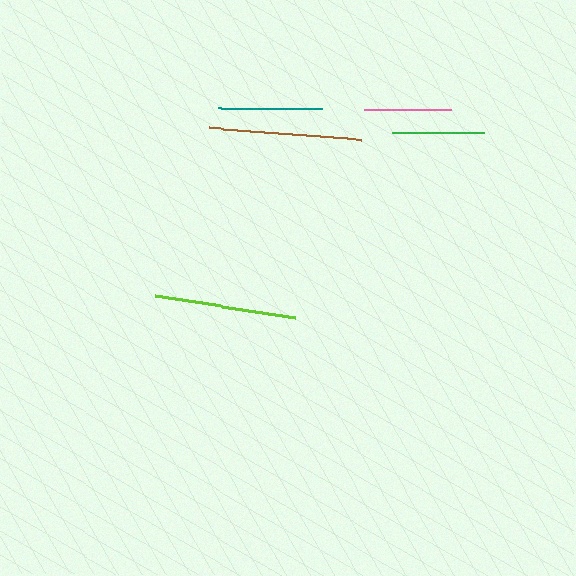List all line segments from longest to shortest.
From longest to shortest: brown, lime, teal, green, pink.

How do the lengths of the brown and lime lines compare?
The brown and lime lines are approximately the same length.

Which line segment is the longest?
The brown line is the longest at approximately 153 pixels.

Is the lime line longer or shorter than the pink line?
The lime line is longer than the pink line.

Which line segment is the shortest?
The pink line is the shortest at approximately 87 pixels.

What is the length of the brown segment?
The brown segment is approximately 153 pixels long.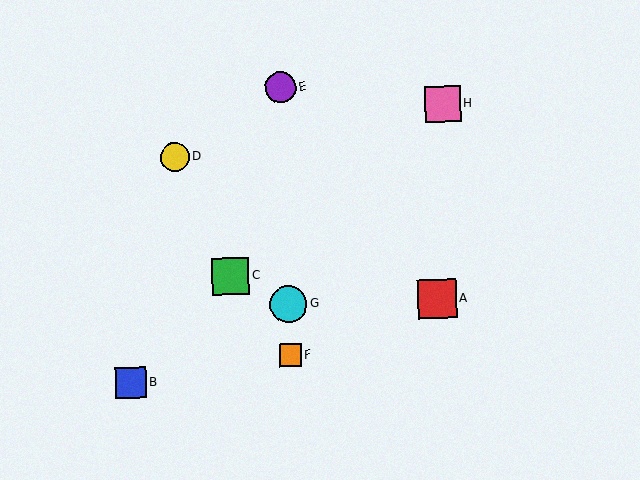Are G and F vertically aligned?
Yes, both are at x≈288.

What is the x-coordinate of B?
Object B is at x≈131.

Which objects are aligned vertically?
Objects E, F, G are aligned vertically.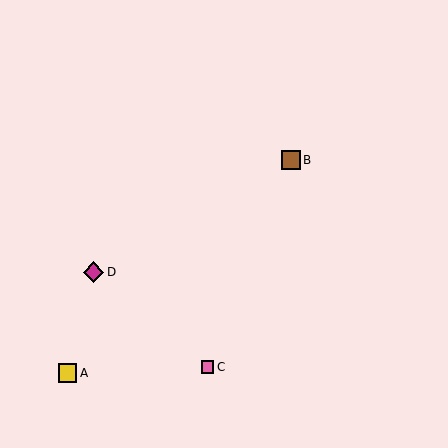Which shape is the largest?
The magenta diamond (labeled D) is the largest.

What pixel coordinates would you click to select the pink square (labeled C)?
Click at (207, 367) to select the pink square C.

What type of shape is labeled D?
Shape D is a magenta diamond.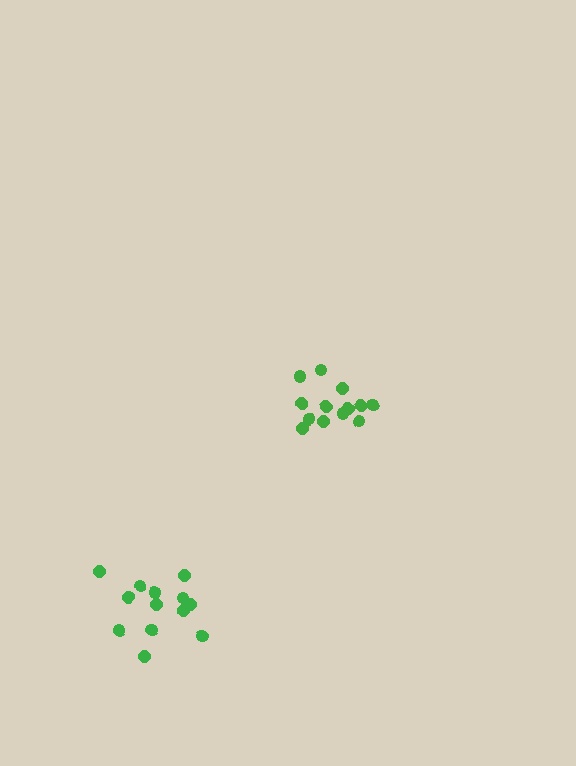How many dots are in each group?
Group 1: 13 dots, Group 2: 13 dots (26 total).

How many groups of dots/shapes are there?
There are 2 groups.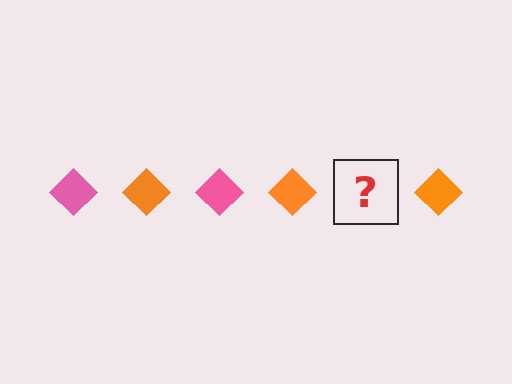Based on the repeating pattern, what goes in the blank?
The blank should be a pink diamond.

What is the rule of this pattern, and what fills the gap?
The rule is that the pattern cycles through pink, orange diamonds. The gap should be filled with a pink diamond.